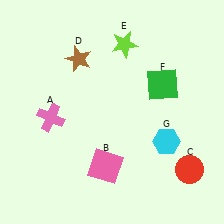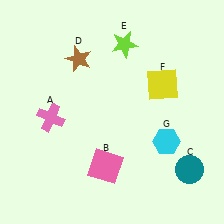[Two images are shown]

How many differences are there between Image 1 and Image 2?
There are 2 differences between the two images.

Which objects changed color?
C changed from red to teal. F changed from green to yellow.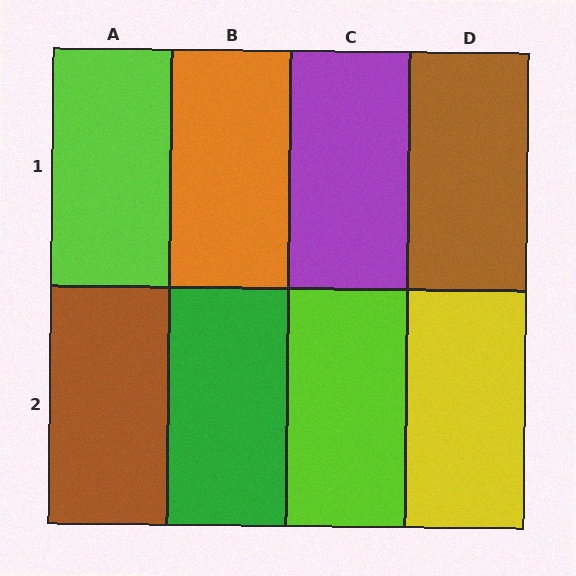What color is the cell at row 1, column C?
Purple.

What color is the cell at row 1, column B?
Orange.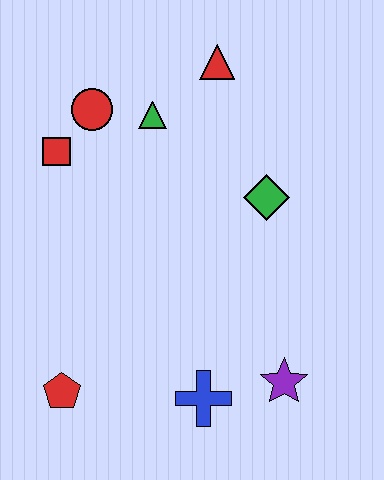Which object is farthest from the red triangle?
The red pentagon is farthest from the red triangle.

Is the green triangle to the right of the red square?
Yes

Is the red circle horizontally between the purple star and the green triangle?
No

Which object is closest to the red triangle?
The green triangle is closest to the red triangle.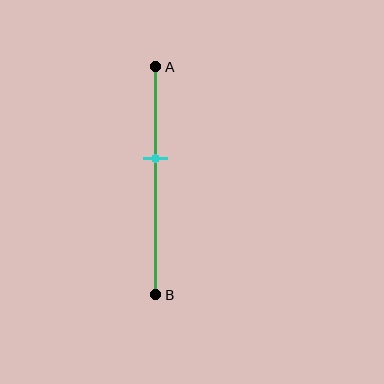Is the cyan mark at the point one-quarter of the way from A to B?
No, the mark is at about 40% from A, not at the 25% one-quarter point.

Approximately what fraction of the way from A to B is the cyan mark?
The cyan mark is approximately 40% of the way from A to B.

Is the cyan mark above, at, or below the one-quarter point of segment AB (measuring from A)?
The cyan mark is below the one-quarter point of segment AB.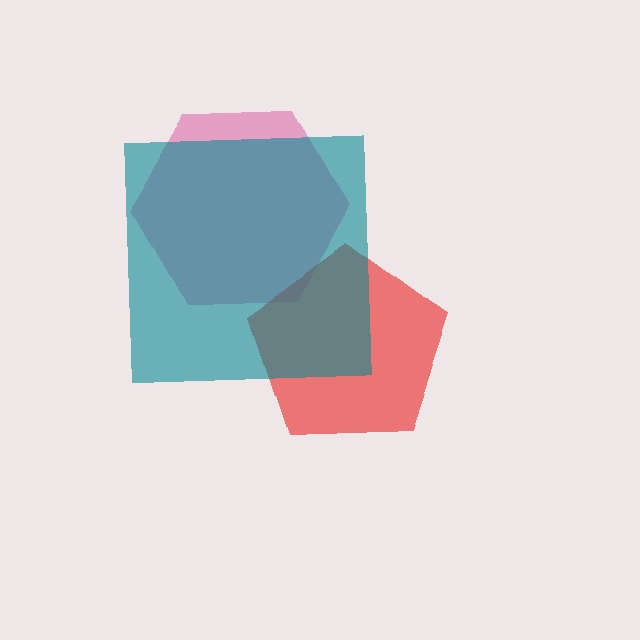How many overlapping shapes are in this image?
There are 3 overlapping shapes in the image.